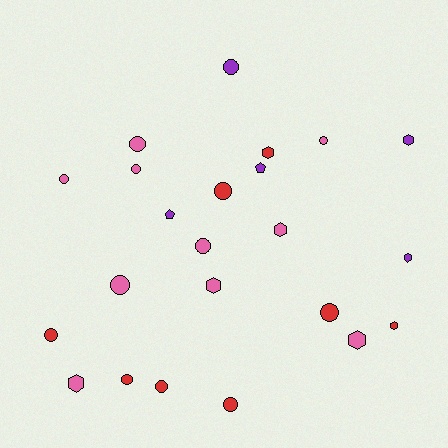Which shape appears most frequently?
Circle, with 13 objects.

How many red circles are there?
There are 6 red circles.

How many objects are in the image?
There are 23 objects.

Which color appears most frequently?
Pink, with 10 objects.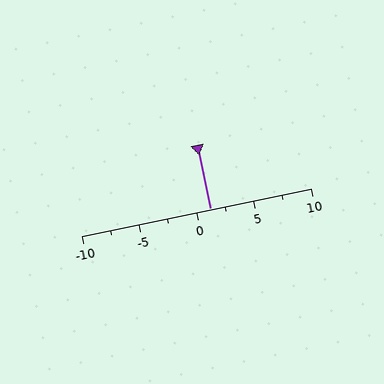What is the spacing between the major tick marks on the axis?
The major ticks are spaced 5 apart.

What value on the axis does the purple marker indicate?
The marker indicates approximately 1.2.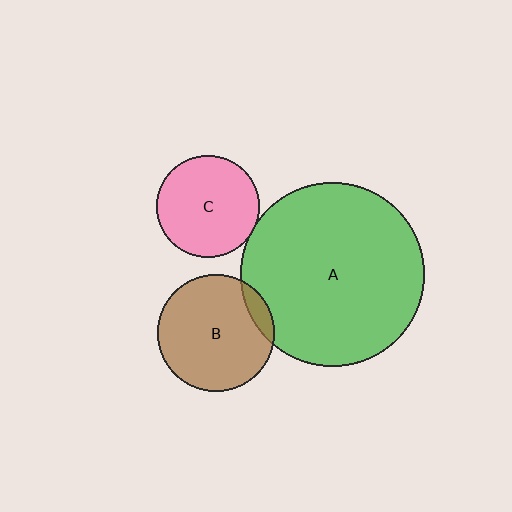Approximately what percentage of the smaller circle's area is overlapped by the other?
Approximately 10%.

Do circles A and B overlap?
Yes.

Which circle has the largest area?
Circle A (green).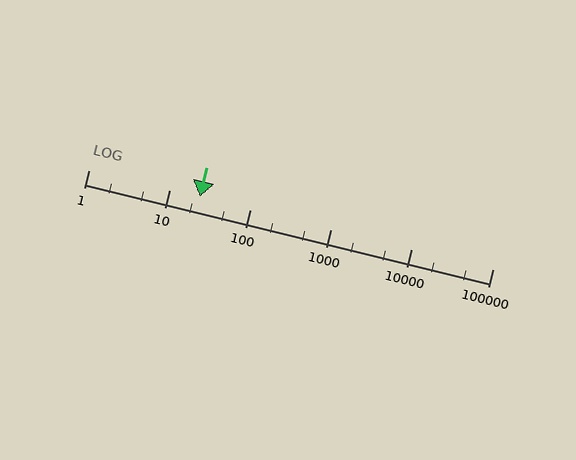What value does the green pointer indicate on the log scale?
The pointer indicates approximately 24.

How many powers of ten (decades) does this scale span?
The scale spans 5 decades, from 1 to 100000.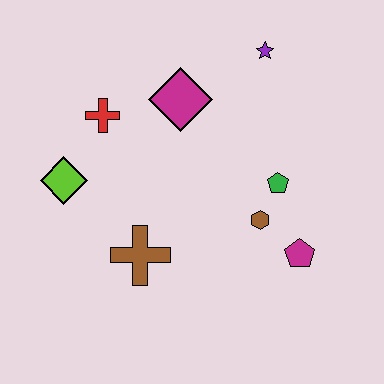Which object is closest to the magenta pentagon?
The brown hexagon is closest to the magenta pentagon.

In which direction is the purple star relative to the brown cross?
The purple star is above the brown cross.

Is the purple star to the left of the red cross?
No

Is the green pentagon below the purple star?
Yes